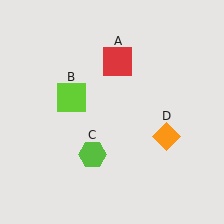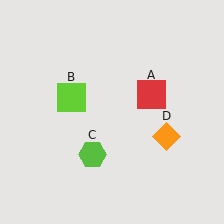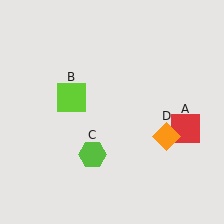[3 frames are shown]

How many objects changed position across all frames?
1 object changed position: red square (object A).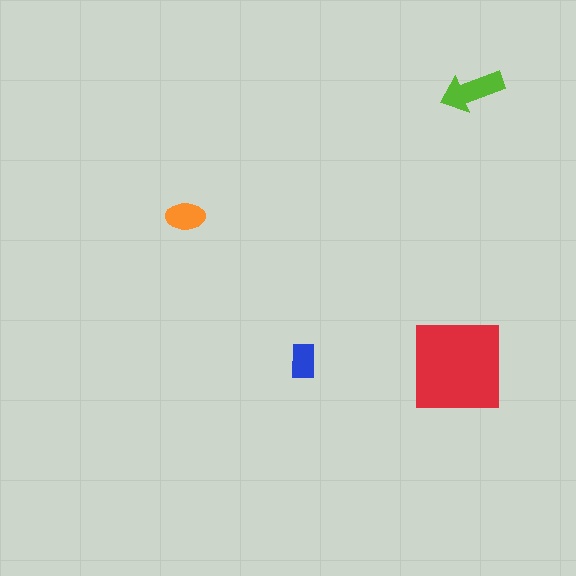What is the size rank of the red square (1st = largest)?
1st.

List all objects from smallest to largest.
The blue rectangle, the orange ellipse, the lime arrow, the red square.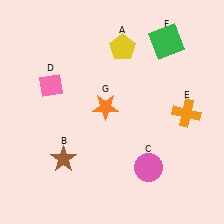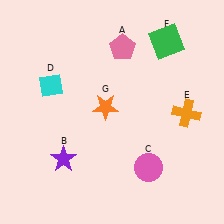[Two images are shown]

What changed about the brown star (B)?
In Image 1, B is brown. In Image 2, it changed to purple.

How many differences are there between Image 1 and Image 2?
There are 3 differences between the two images.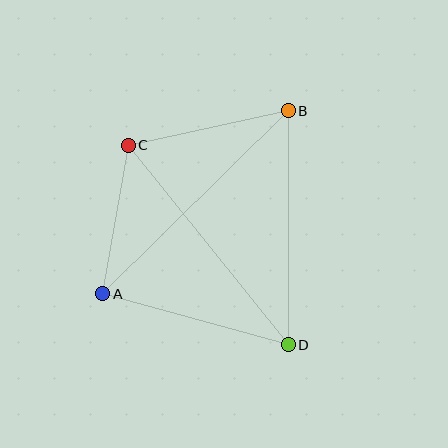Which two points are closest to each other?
Points A and C are closest to each other.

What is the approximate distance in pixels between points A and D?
The distance between A and D is approximately 192 pixels.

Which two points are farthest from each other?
Points A and B are farthest from each other.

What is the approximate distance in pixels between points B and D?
The distance between B and D is approximately 234 pixels.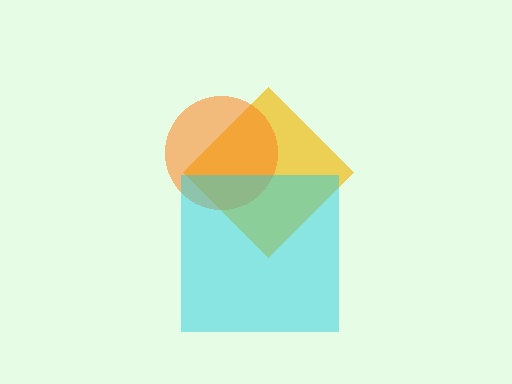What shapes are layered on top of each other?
The layered shapes are: a yellow diamond, an orange circle, a cyan square.